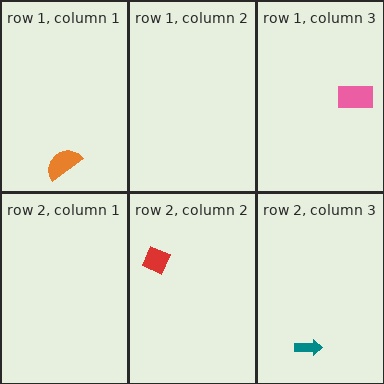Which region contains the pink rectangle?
The row 1, column 3 region.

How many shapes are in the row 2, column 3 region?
1.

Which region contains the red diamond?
The row 2, column 2 region.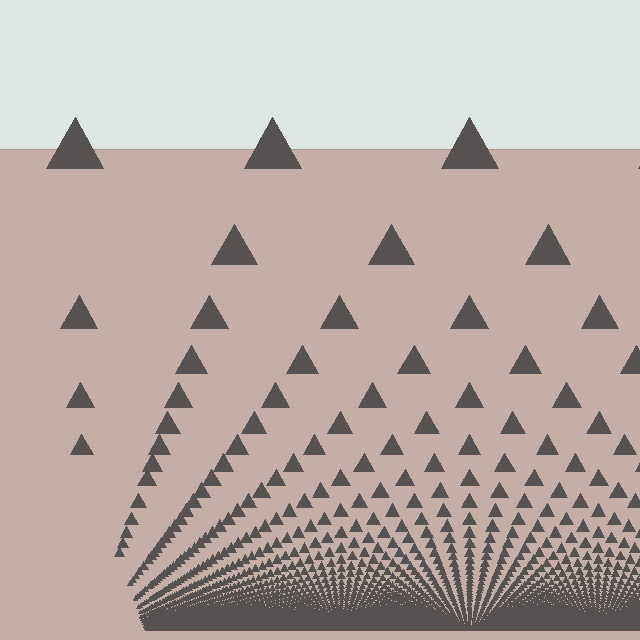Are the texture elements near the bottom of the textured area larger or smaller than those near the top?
Smaller. The gradient is inverted — elements near the bottom are smaller and denser.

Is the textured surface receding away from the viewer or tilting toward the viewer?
The surface appears to tilt toward the viewer. Texture elements get larger and sparser toward the top.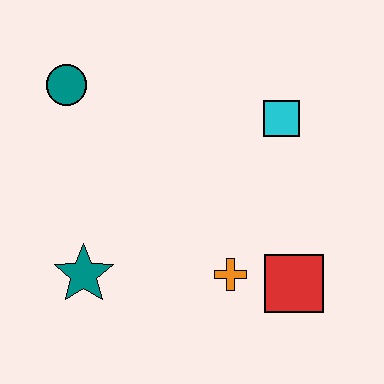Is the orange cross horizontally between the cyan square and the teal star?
Yes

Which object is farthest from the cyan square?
The teal star is farthest from the cyan square.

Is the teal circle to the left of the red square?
Yes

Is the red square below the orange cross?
Yes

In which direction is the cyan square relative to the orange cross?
The cyan square is above the orange cross.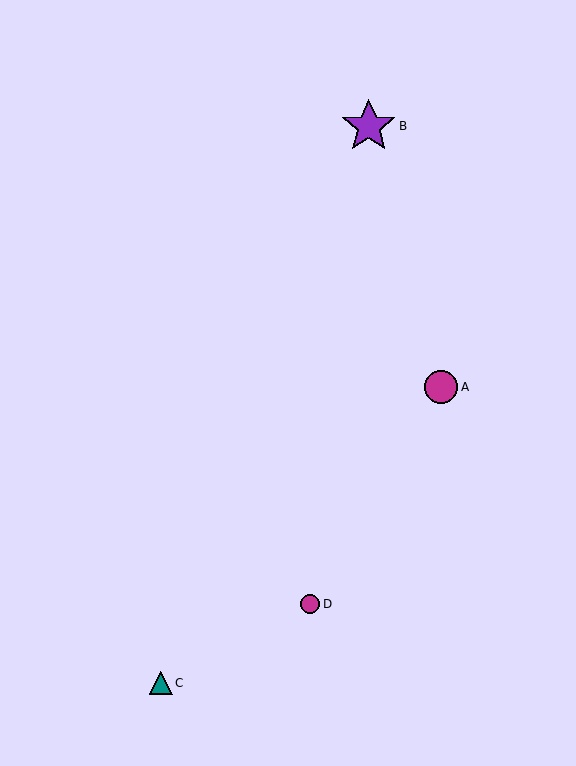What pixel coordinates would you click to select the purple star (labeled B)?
Click at (369, 126) to select the purple star B.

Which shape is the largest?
The purple star (labeled B) is the largest.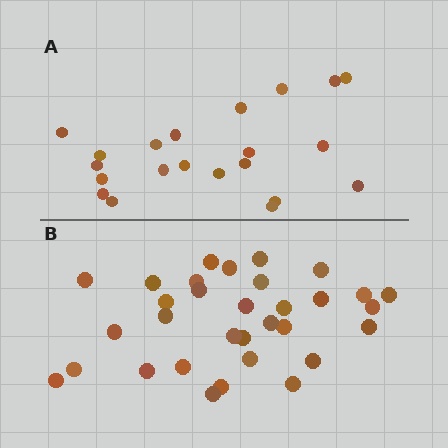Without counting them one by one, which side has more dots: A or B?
Region B (the bottom region) has more dots.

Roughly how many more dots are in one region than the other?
Region B has roughly 12 or so more dots than region A.